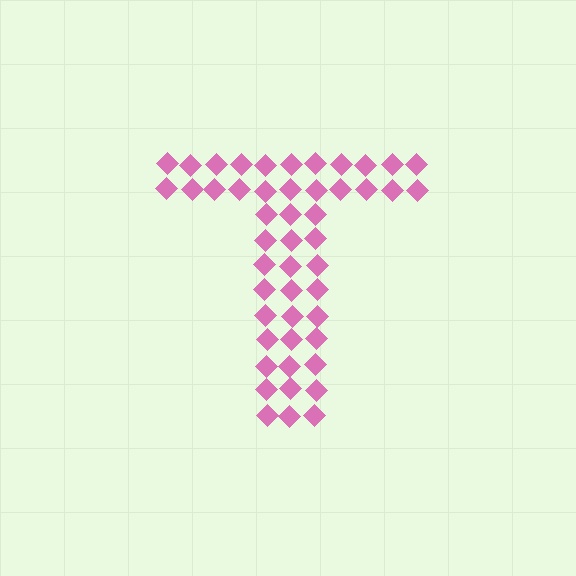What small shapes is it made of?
It is made of small diamonds.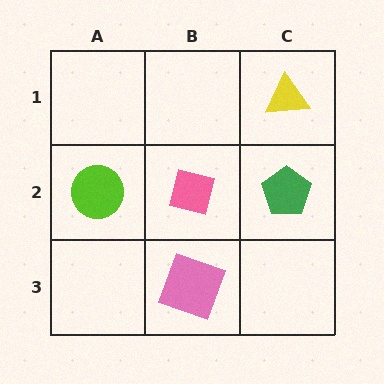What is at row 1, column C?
A yellow triangle.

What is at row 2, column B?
A pink square.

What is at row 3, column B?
A pink square.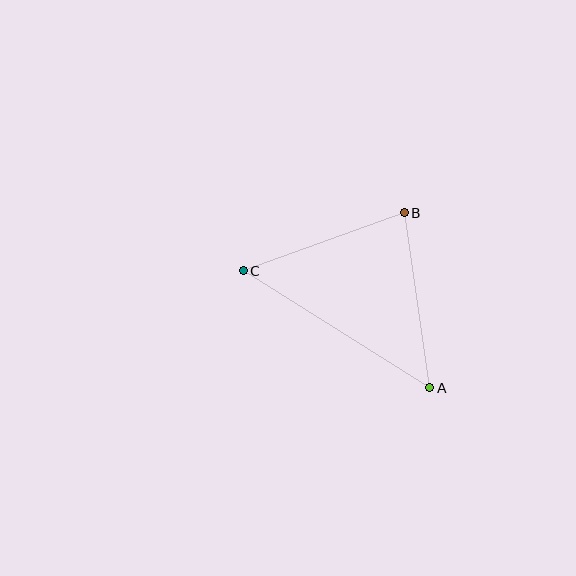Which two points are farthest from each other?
Points A and C are farthest from each other.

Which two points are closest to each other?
Points B and C are closest to each other.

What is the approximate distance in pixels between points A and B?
The distance between A and B is approximately 177 pixels.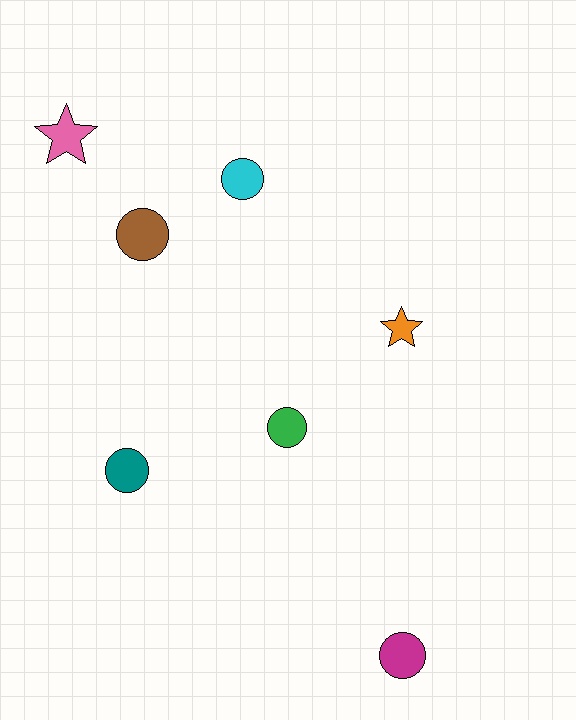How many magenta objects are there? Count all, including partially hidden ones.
There is 1 magenta object.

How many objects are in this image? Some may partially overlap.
There are 7 objects.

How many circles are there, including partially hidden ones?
There are 5 circles.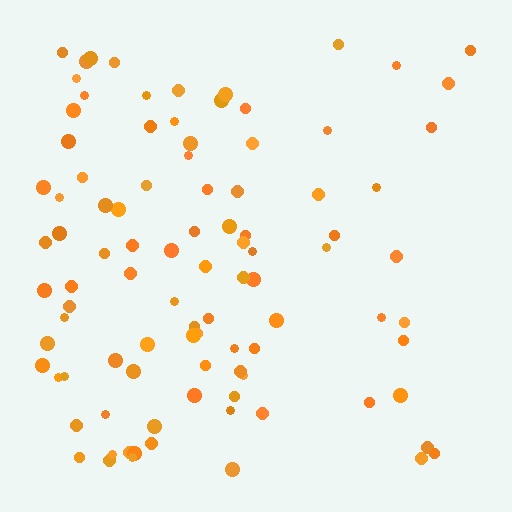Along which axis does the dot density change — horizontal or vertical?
Horizontal.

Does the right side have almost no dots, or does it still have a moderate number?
Still a moderate number, just noticeably fewer than the left.